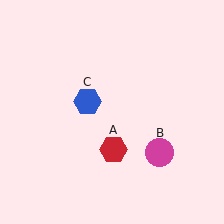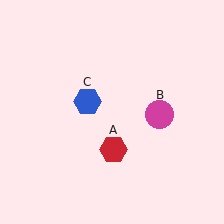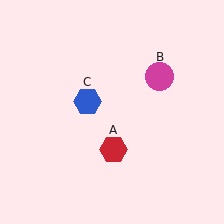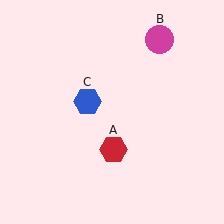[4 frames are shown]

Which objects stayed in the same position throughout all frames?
Red hexagon (object A) and blue hexagon (object C) remained stationary.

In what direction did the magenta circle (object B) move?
The magenta circle (object B) moved up.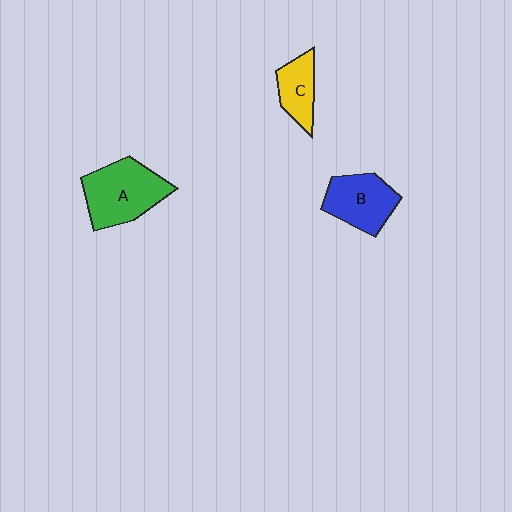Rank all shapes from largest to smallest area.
From largest to smallest: A (green), B (blue), C (yellow).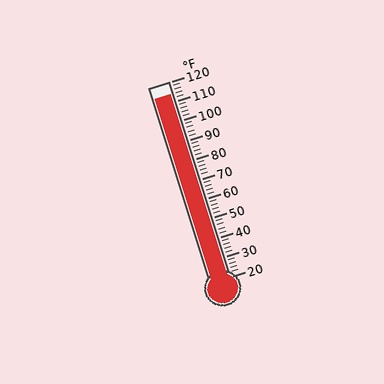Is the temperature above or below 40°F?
The temperature is above 40°F.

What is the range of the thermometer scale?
The thermometer scale ranges from 20°F to 120°F.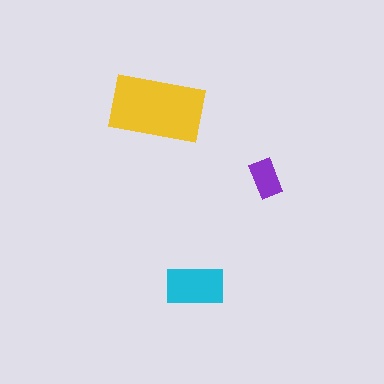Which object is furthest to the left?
The yellow rectangle is leftmost.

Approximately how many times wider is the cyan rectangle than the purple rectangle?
About 1.5 times wider.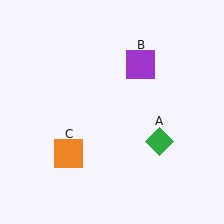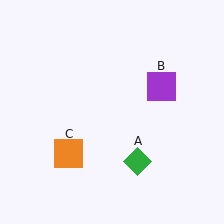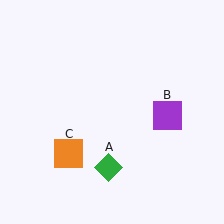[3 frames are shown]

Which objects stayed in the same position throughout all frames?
Orange square (object C) remained stationary.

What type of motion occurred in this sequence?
The green diamond (object A), purple square (object B) rotated clockwise around the center of the scene.